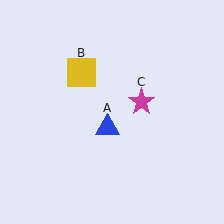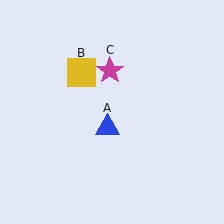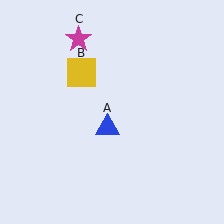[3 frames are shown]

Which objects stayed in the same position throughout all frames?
Blue triangle (object A) and yellow square (object B) remained stationary.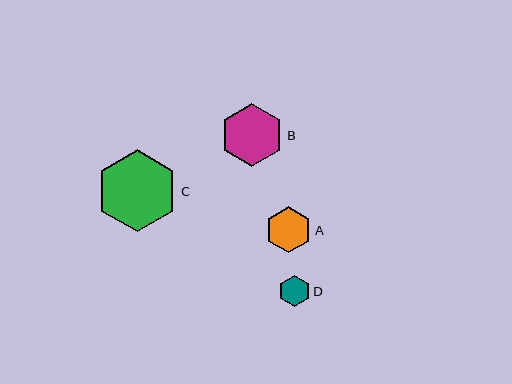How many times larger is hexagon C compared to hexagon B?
Hexagon C is approximately 1.3 times the size of hexagon B.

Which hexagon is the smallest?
Hexagon D is the smallest with a size of approximately 32 pixels.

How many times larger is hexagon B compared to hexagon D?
Hexagon B is approximately 2.0 times the size of hexagon D.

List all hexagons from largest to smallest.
From largest to smallest: C, B, A, D.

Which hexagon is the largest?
Hexagon C is the largest with a size of approximately 82 pixels.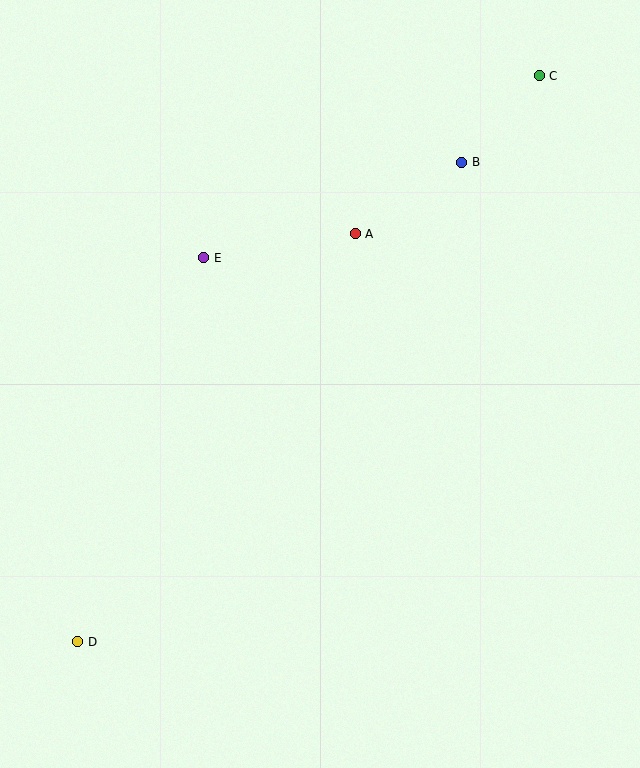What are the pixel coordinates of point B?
Point B is at (462, 162).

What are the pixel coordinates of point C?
Point C is at (539, 76).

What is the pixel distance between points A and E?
The distance between A and E is 154 pixels.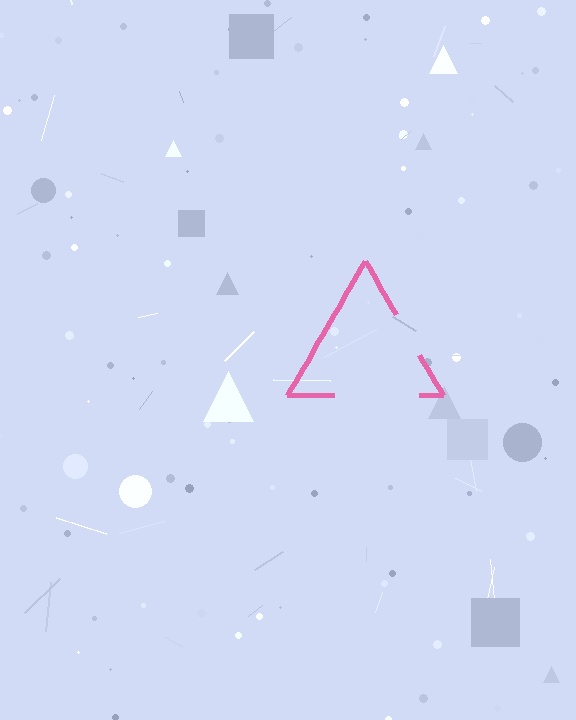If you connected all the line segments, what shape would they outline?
They would outline a triangle.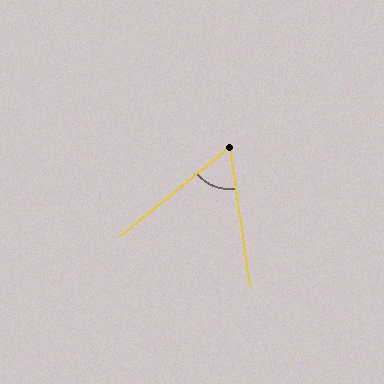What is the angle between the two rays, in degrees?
Approximately 59 degrees.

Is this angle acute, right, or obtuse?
It is acute.